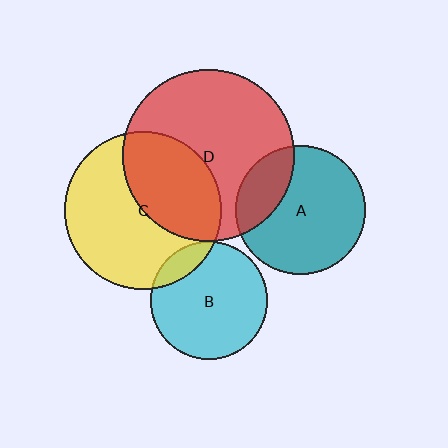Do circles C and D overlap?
Yes.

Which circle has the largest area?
Circle D (red).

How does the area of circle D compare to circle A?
Approximately 1.8 times.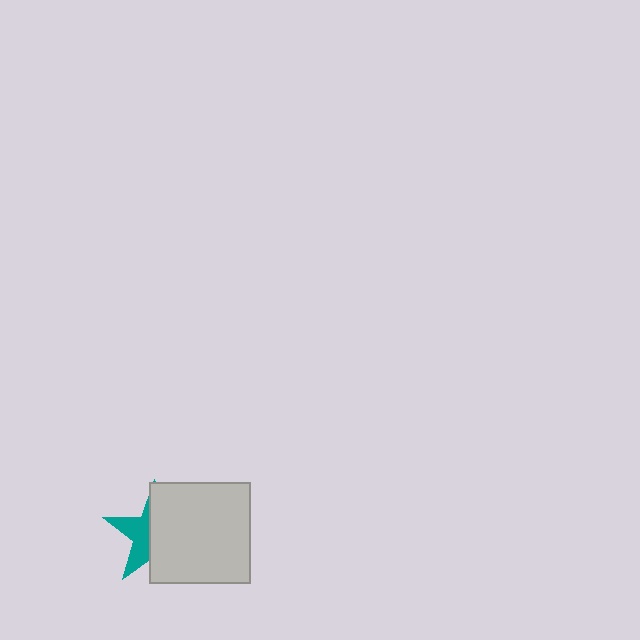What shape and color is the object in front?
The object in front is a light gray square.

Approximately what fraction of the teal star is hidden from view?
Roughly 60% of the teal star is hidden behind the light gray square.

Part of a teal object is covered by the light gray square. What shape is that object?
It is a star.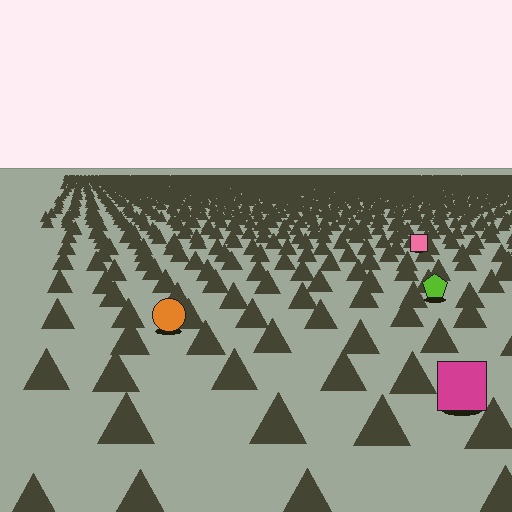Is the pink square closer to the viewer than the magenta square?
No. The magenta square is closer — you can tell from the texture gradient: the ground texture is coarser near it.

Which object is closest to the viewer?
The magenta square is closest. The texture marks near it are larger and more spread out.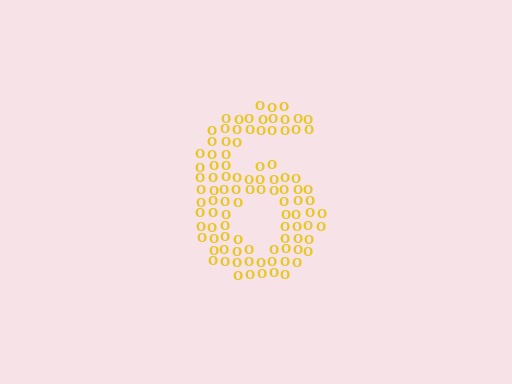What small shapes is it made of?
It is made of small letter O's.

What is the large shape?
The large shape is the digit 6.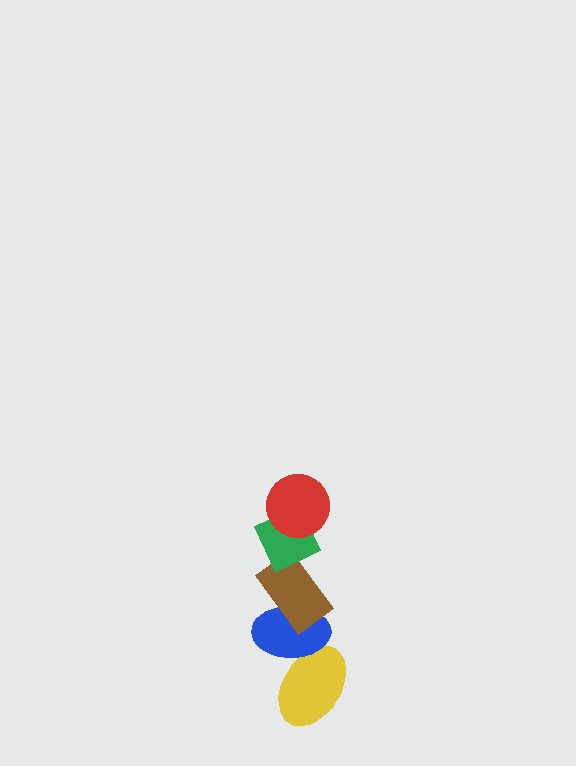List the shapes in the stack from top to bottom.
From top to bottom: the red circle, the green diamond, the brown rectangle, the blue ellipse, the yellow ellipse.